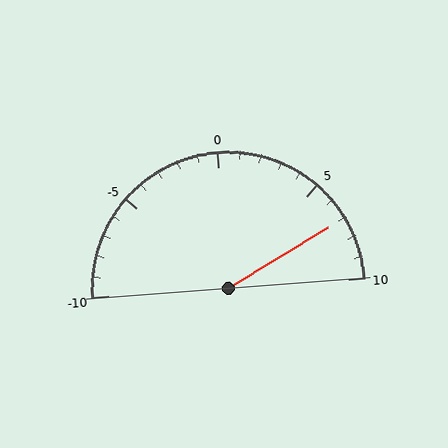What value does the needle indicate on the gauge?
The needle indicates approximately 7.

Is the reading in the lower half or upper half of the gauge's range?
The reading is in the upper half of the range (-10 to 10).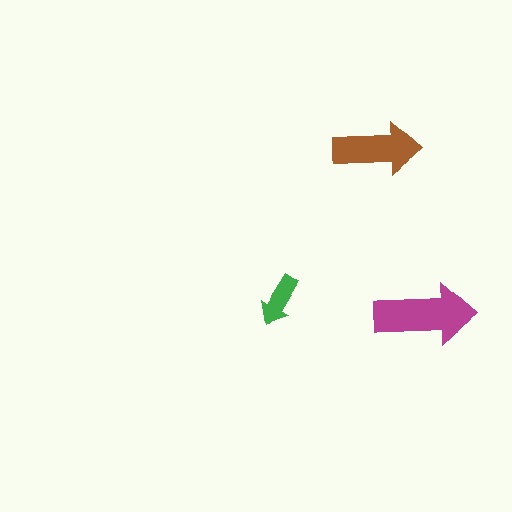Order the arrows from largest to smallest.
the magenta one, the brown one, the green one.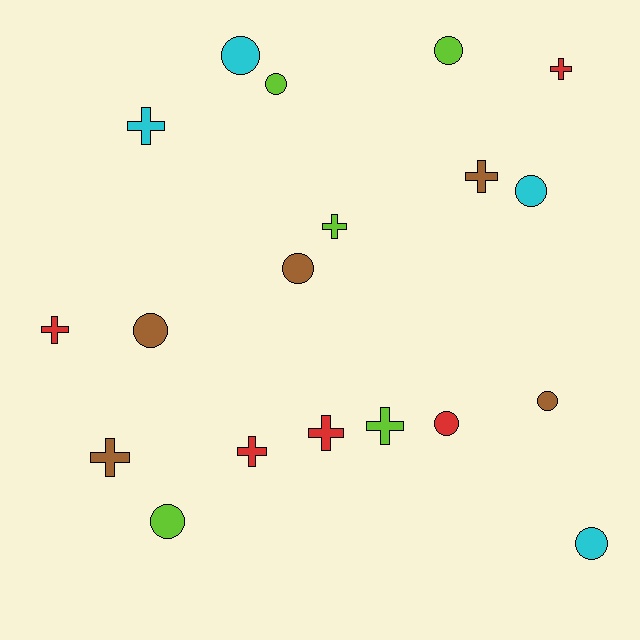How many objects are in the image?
There are 19 objects.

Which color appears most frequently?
Red, with 5 objects.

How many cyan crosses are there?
There is 1 cyan cross.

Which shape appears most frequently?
Circle, with 10 objects.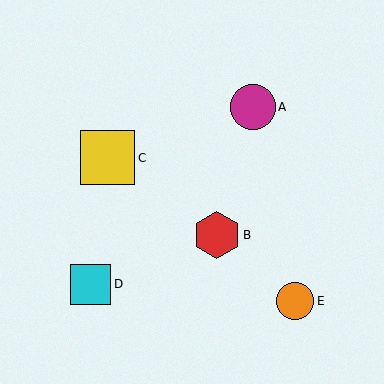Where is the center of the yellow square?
The center of the yellow square is at (108, 158).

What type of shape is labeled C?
Shape C is a yellow square.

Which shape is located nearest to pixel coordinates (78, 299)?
The cyan square (labeled D) at (91, 284) is nearest to that location.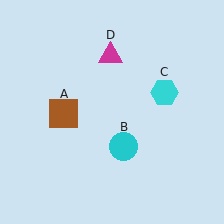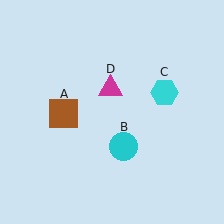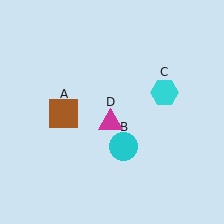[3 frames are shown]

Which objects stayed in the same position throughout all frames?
Brown square (object A) and cyan circle (object B) and cyan hexagon (object C) remained stationary.